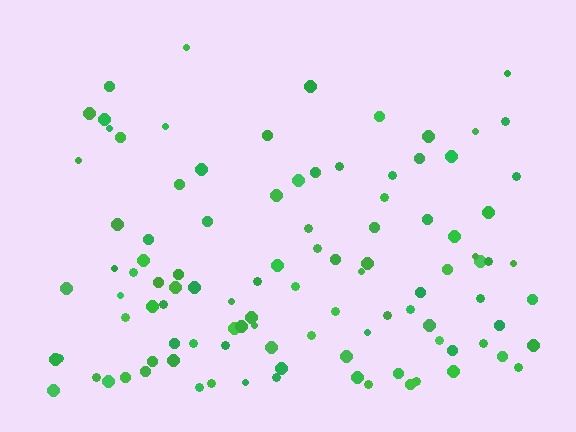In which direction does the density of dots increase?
From top to bottom, with the bottom side densest.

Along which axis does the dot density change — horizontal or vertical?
Vertical.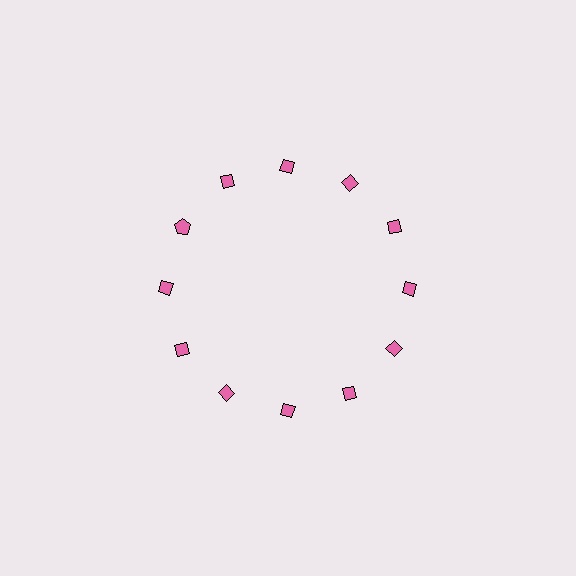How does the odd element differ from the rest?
It has a different shape: pentagon instead of diamond.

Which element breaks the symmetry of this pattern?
The pink pentagon at roughly the 10 o'clock position breaks the symmetry. All other shapes are pink diamonds.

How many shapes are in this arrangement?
There are 12 shapes arranged in a ring pattern.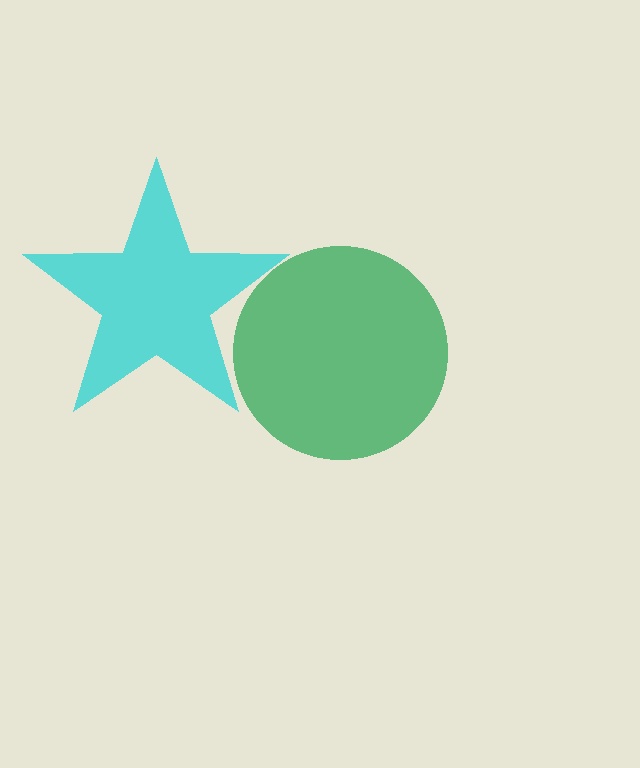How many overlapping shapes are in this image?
There are 2 overlapping shapes in the image.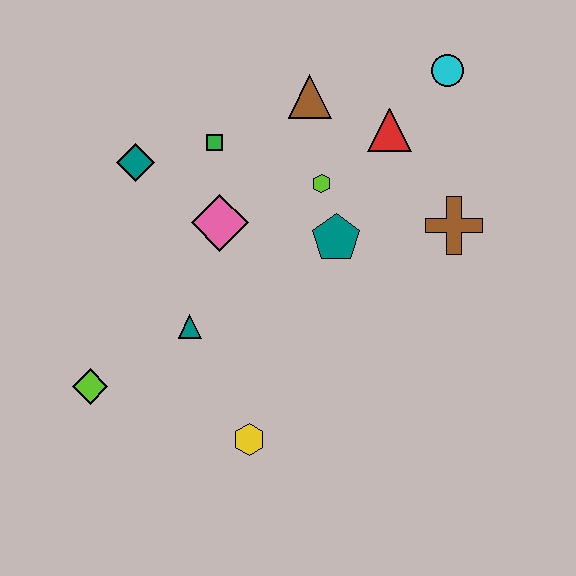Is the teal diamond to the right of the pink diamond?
No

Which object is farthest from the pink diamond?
The cyan circle is farthest from the pink diamond.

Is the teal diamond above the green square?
No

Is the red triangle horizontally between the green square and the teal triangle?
No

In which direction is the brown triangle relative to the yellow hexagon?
The brown triangle is above the yellow hexagon.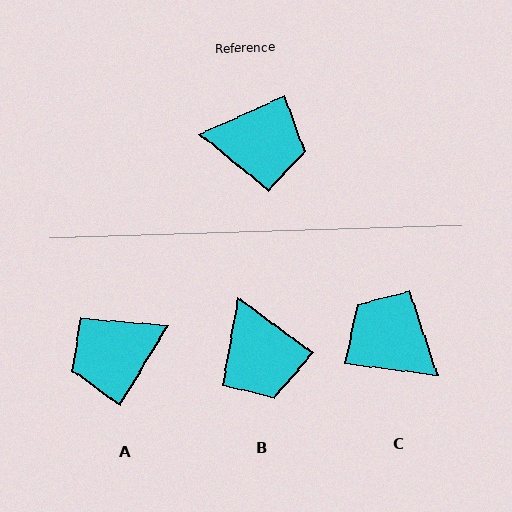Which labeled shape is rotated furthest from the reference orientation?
C, about 148 degrees away.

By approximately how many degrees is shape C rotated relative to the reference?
Approximately 148 degrees counter-clockwise.